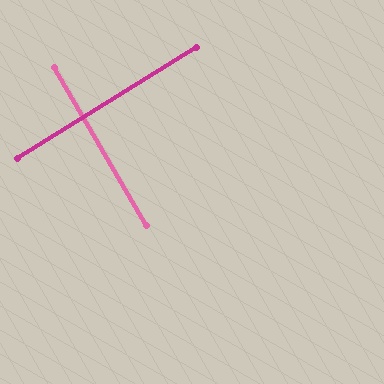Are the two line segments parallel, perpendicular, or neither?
Perpendicular — they meet at approximately 89°.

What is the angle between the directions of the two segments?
Approximately 89 degrees.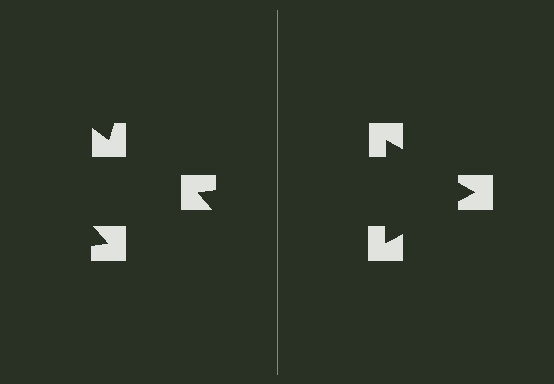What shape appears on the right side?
An illusory triangle.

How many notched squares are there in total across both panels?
6 — 3 on each side.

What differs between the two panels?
The notched squares are positioned identically on both sides; only the wedge orientations differ. On the right they align to a triangle; on the left they are misaligned.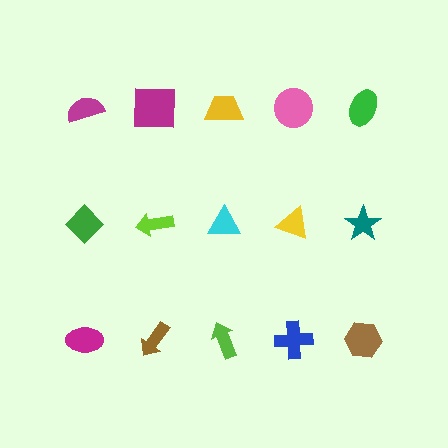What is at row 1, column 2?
A magenta square.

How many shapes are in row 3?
5 shapes.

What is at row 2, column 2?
A lime arrow.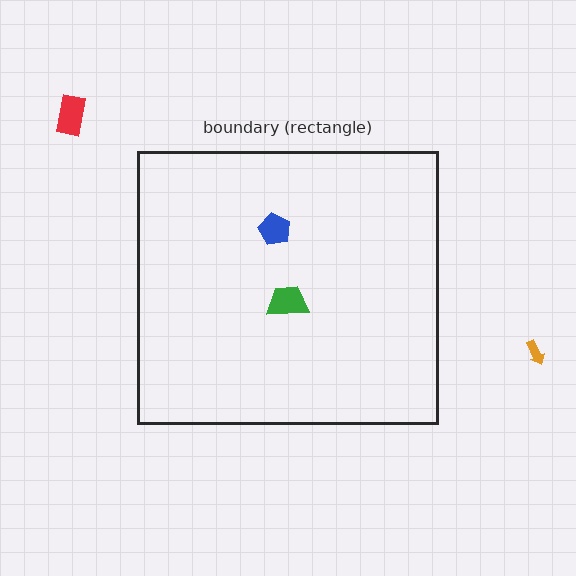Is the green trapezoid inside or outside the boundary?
Inside.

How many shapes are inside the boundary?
2 inside, 2 outside.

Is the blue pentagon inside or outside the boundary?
Inside.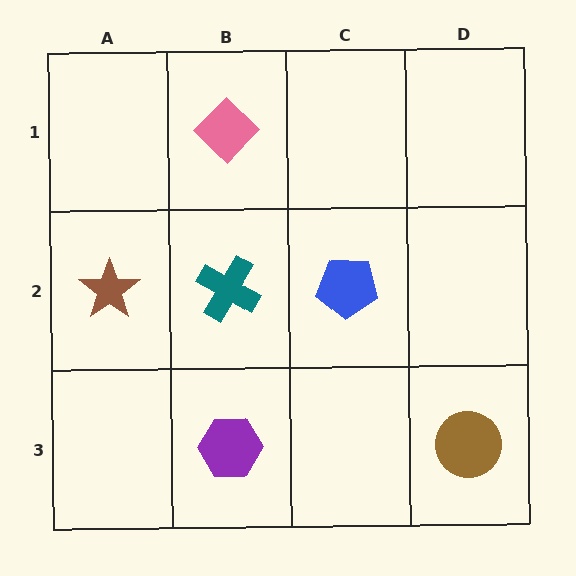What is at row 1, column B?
A pink diamond.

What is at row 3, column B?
A purple hexagon.